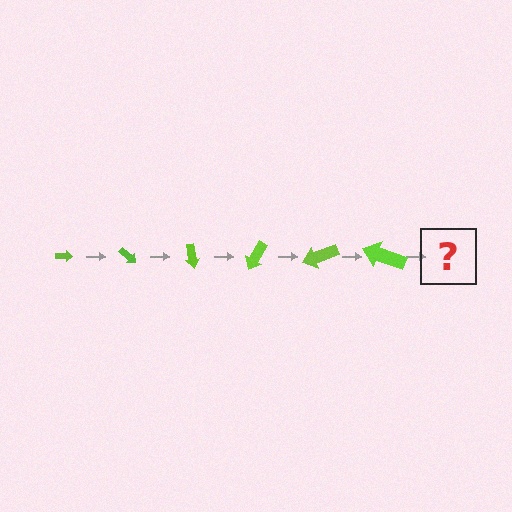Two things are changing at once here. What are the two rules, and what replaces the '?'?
The two rules are that the arrow grows larger each step and it rotates 40 degrees each step. The '?' should be an arrow, larger than the previous one and rotated 240 degrees from the start.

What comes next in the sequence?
The next element should be an arrow, larger than the previous one and rotated 240 degrees from the start.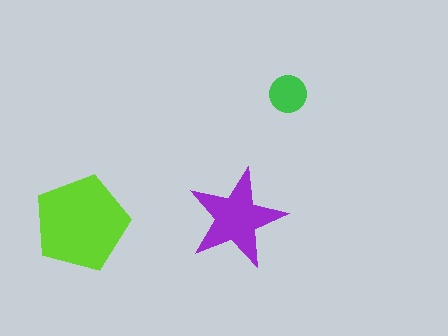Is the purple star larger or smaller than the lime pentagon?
Smaller.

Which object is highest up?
The green circle is topmost.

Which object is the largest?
The lime pentagon.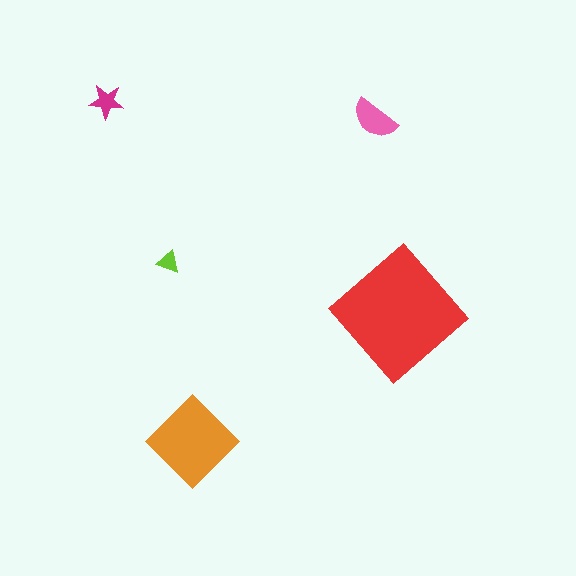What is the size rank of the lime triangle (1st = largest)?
5th.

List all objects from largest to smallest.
The red diamond, the orange diamond, the pink semicircle, the magenta star, the lime triangle.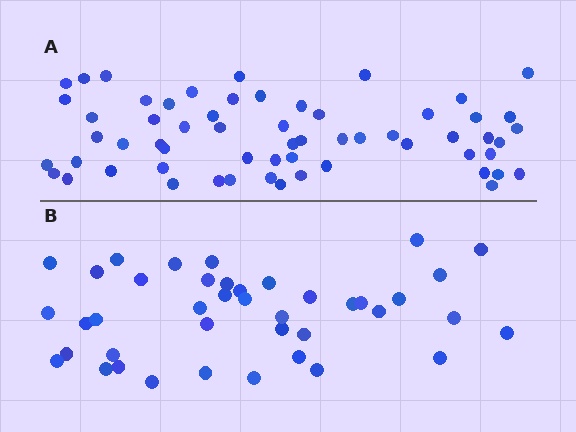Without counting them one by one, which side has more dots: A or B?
Region A (the top region) has more dots.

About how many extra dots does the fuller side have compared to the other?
Region A has approximately 20 more dots than region B.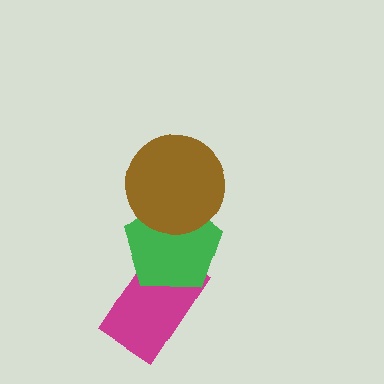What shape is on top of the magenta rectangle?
The green pentagon is on top of the magenta rectangle.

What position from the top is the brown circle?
The brown circle is 1st from the top.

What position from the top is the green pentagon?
The green pentagon is 2nd from the top.